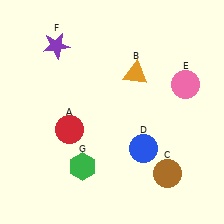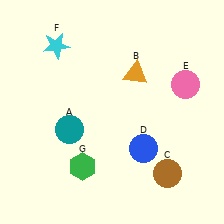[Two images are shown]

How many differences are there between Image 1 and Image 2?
There are 2 differences between the two images.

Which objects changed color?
A changed from red to teal. F changed from purple to cyan.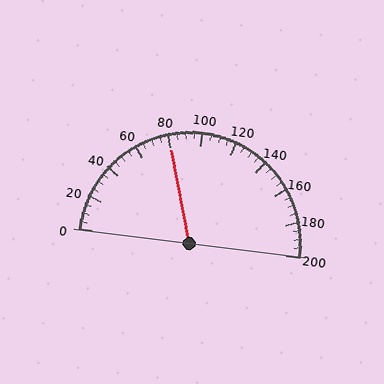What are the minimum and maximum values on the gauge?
The gauge ranges from 0 to 200.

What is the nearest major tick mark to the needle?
The nearest major tick mark is 80.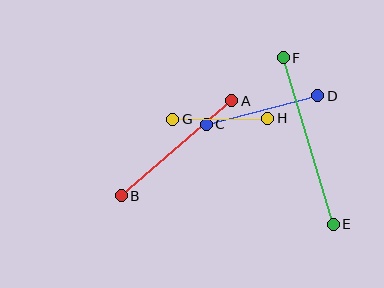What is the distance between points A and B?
The distance is approximately 146 pixels.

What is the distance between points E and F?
The distance is approximately 174 pixels.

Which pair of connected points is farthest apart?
Points E and F are farthest apart.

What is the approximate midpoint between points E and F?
The midpoint is at approximately (308, 141) pixels.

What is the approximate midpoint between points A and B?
The midpoint is at approximately (176, 148) pixels.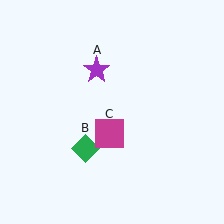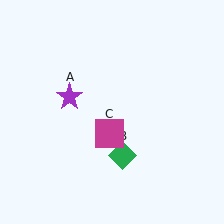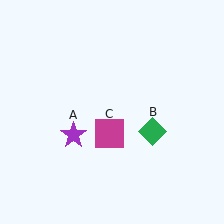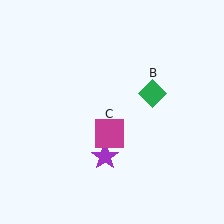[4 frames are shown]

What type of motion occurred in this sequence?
The purple star (object A), green diamond (object B) rotated counterclockwise around the center of the scene.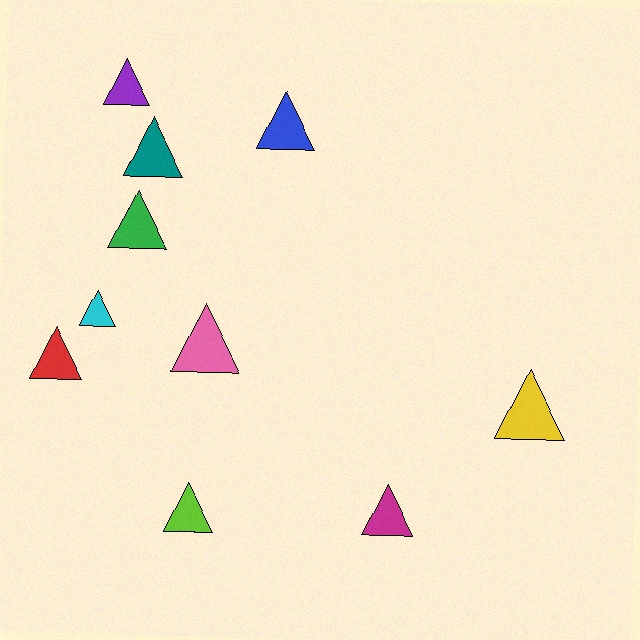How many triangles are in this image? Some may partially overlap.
There are 10 triangles.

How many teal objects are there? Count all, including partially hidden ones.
There is 1 teal object.